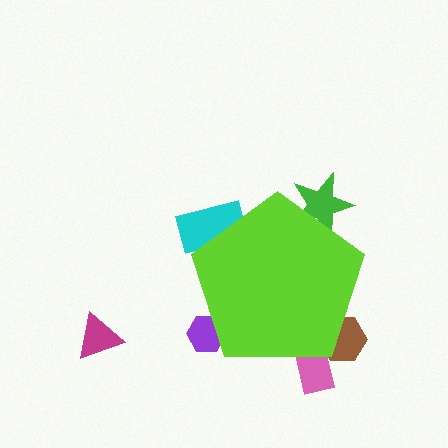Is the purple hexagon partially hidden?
Yes, the purple hexagon is partially hidden behind the lime pentagon.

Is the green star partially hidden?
Yes, the green star is partially hidden behind the lime pentagon.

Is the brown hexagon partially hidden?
Yes, the brown hexagon is partially hidden behind the lime pentagon.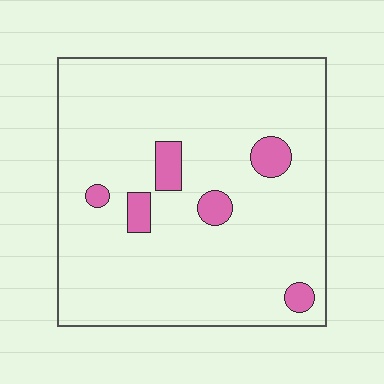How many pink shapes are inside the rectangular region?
6.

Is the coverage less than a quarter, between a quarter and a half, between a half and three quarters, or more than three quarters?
Less than a quarter.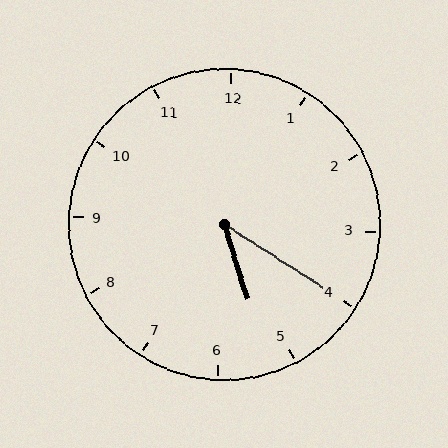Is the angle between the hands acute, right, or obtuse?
It is acute.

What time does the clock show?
5:20.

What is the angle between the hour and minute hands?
Approximately 40 degrees.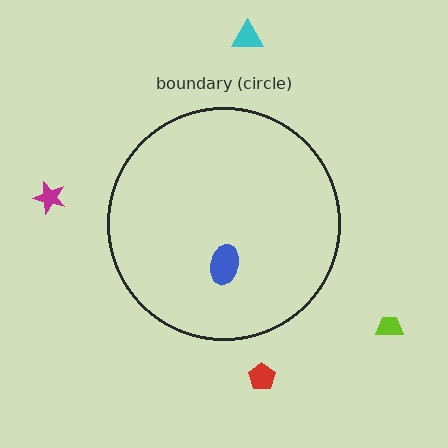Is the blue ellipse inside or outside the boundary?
Inside.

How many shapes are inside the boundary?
1 inside, 4 outside.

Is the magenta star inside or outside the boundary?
Outside.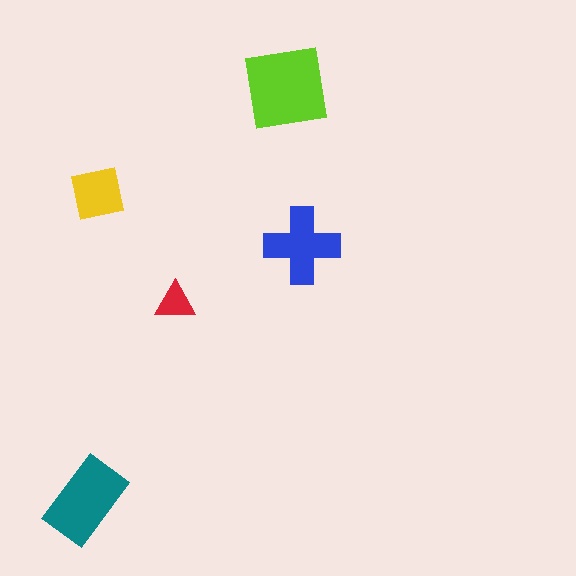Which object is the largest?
The lime square.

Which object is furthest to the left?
The teal rectangle is leftmost.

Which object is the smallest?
The red triangle.